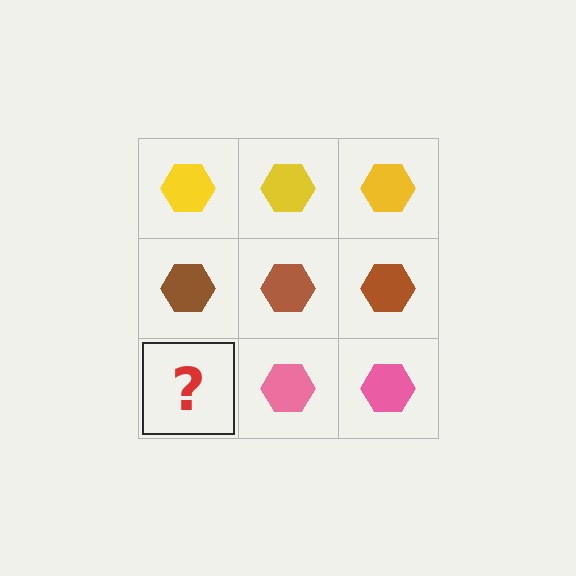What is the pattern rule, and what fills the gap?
The rule is that each row has a consistent color. The gap should be filled with a pink hexagon.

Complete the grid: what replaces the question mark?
The question mark should be replaced with a pink hexagon.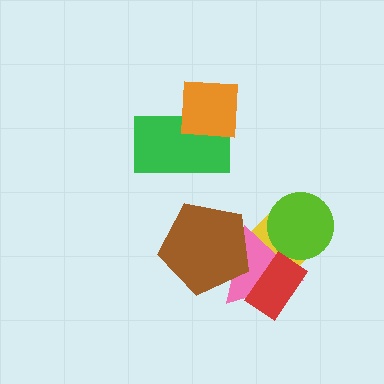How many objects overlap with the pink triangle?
4 objects overlap with the pink triangle.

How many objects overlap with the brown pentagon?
1 object overlaps with the brown pentagon.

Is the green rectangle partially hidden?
Yes, it is partially covered by another shape.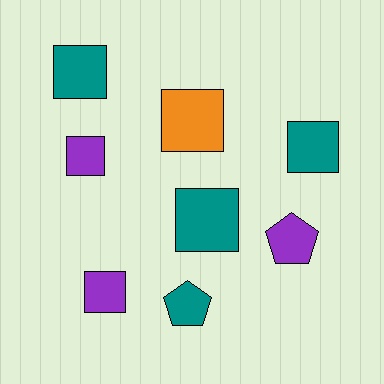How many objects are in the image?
There are 8 objects.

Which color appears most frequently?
Teal, with 4 objects.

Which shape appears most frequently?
Square, with 6 objects.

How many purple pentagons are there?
There is 1 purple pentagon.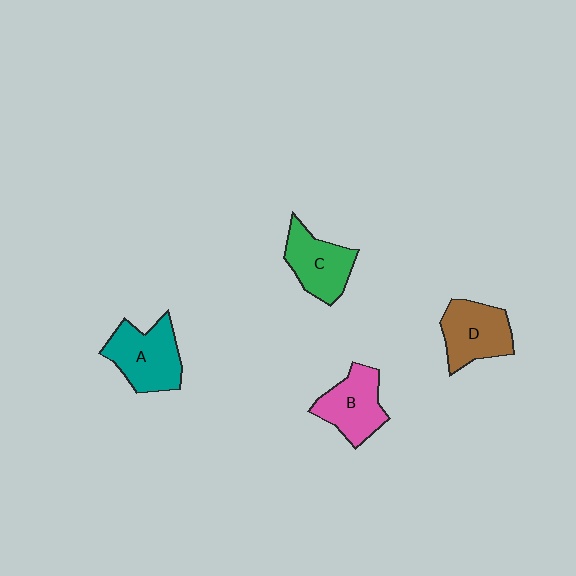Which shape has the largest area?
Shape A (teal).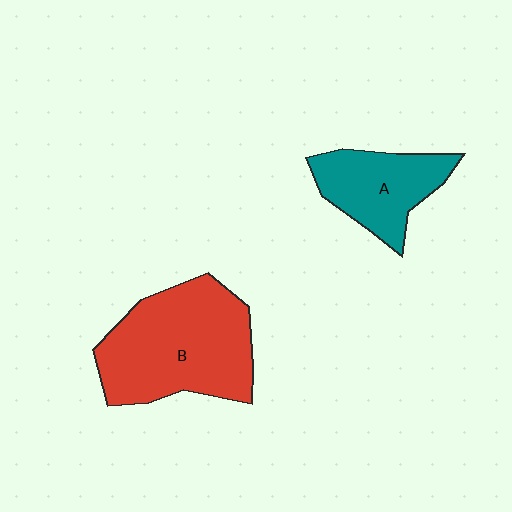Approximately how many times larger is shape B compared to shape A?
Approximately 1.8 times.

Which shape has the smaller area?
Shape A (teal).